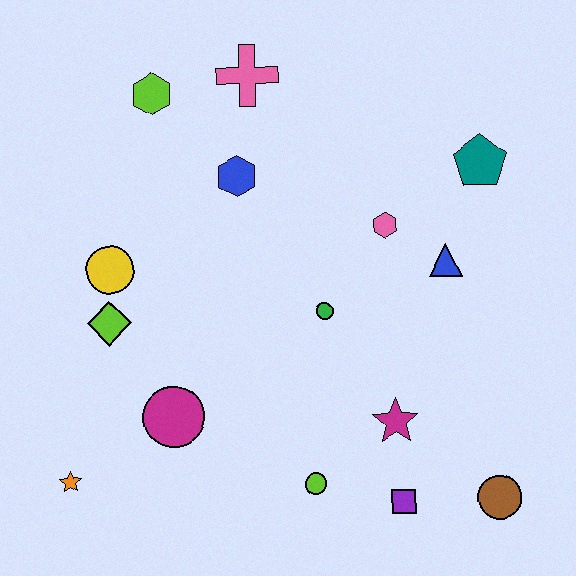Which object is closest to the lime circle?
The purple square is closest to the lime circle.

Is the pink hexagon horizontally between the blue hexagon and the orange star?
No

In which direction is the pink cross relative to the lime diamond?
The pink cross is above the lime diamond.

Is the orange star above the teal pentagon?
No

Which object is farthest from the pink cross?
The brown circle is farthest from the pink cross.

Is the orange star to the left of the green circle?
Yes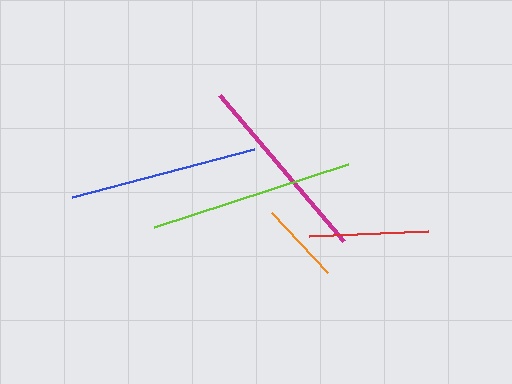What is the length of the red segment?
The red segment is approximately 118 pixels long.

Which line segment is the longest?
The lime line is the longest at approximately 203 pixels.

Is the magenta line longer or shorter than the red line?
The magenta line is longer than the red line.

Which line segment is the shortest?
The orange line is the shortest at approximately 82 pixels.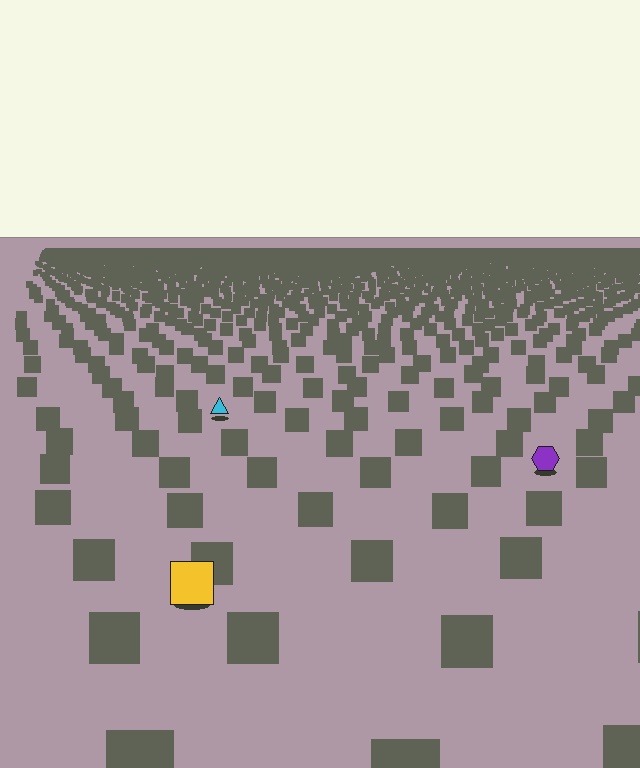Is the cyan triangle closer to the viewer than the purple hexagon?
No. The purple hexagon is closer — you can tell from the texture gradient: the ground texture is coarser near it.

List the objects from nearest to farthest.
From nearest to farthest: the yellow square, the purple hexagon, the cyan triangle.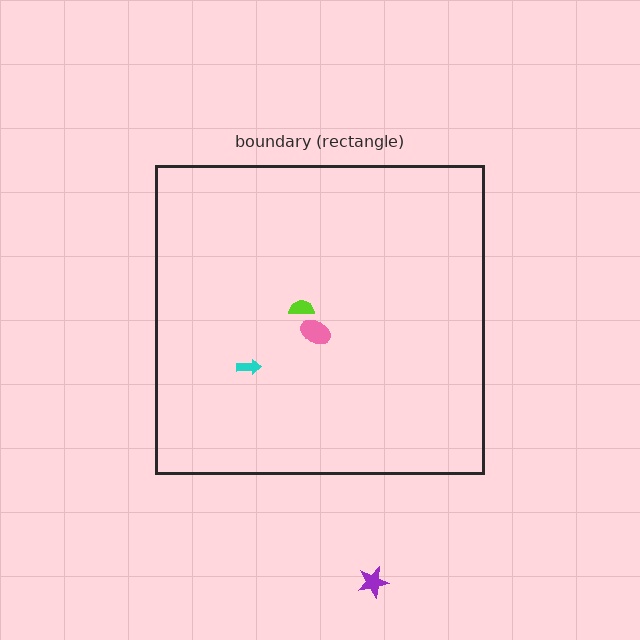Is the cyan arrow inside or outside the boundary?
Inside.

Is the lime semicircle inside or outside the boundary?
Inside.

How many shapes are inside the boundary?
3 inside, 1 outside.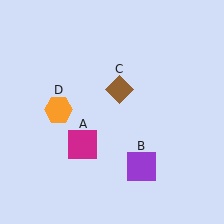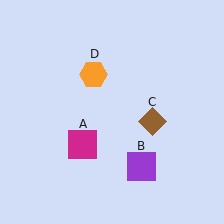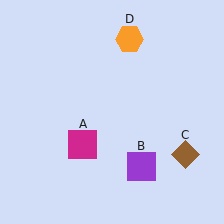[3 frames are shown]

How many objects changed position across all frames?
2 objects changed position: brown diamond (object C), orange hexagon (object D).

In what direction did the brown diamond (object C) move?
The brown diamond (object C) moved down and to the right.